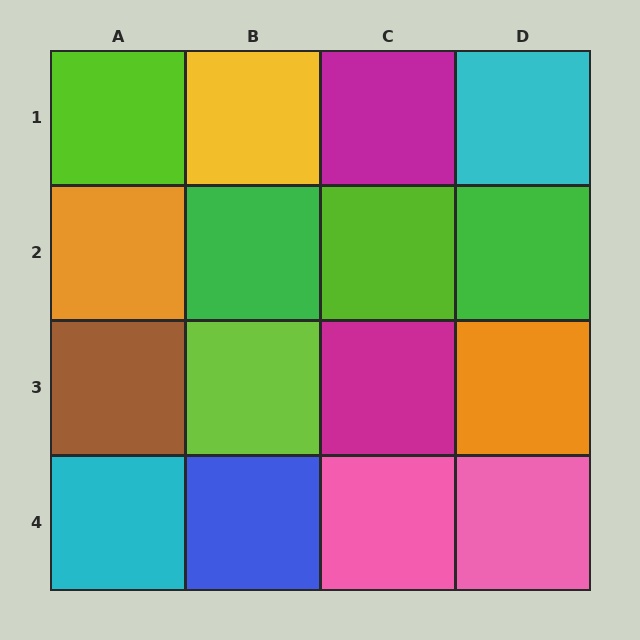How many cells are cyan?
2 cells are cyan.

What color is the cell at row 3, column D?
Orange.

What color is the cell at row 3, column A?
Brown.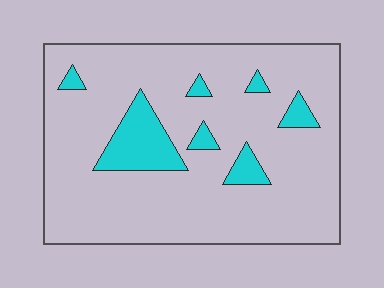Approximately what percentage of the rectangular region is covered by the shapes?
Approximately 15%.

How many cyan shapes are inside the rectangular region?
7.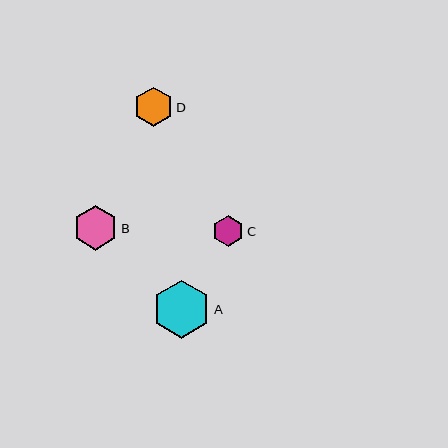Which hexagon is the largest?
Hexagon A is the largest with a size of approximately 58 pixels.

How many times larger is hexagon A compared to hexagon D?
Hexagon A is approximately 1.5 times the size of hexagon D.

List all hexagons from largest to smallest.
From largest to smallest: A, B, D, C.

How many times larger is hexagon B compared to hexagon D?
Hexagon B is approximately 1.2 times the size of hexagon D.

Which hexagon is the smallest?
Hexagon C is the smallest with a size of approximately 31 pixels.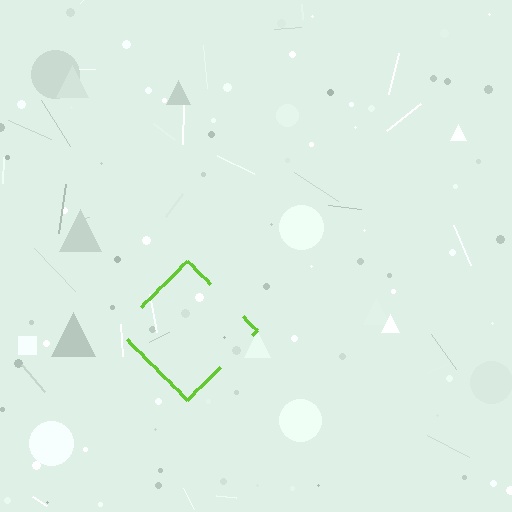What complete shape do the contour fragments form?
The contour fragments form a diamond.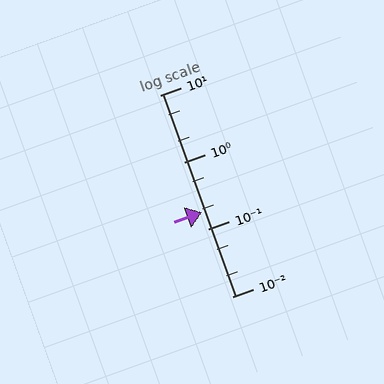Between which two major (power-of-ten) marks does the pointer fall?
The pointer is between 0.1 and 1.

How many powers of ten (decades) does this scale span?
The scale spans 3 decades, from 0.01 to 10.